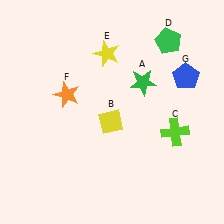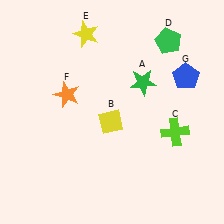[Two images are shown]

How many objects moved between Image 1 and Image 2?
1 object moved between the two images.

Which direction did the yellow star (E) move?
The yellow star (E) moved left.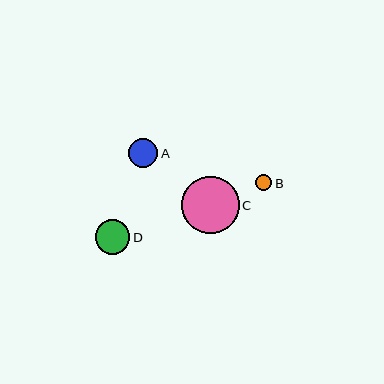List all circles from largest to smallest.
From largest to smallest: C, D, A, B.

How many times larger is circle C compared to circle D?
Circle C is approximately 1.7 times the size of circle D.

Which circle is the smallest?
Circle B is the smallest with a size of approximately 16 pixels.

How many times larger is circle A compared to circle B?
Circle A is approximately 1.8 times the size of circle B.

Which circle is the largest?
Circle C is the largest with a size of approximately 58 pixels.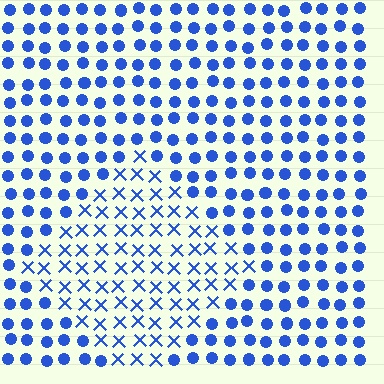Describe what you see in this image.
The image is filled with small blue elements arranged in a uniform grid. A diamond-shaped region contains X marks, while the surrounding area contains circles. The boundary is defined purely by the change in element shape.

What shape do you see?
I see a diamond.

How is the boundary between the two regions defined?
The boundary is defined by a change in element shape: X marks inside vs. circles outside. All elements share the same color and spacing.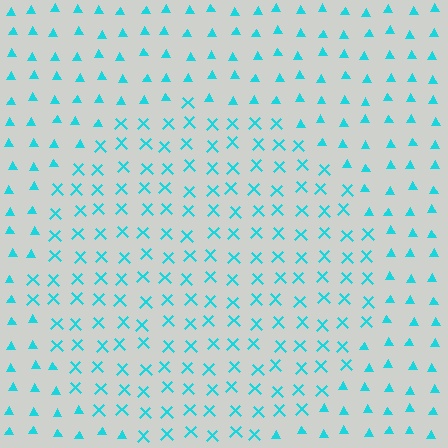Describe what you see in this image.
The image is filled with small cyan elements arranged in a uniform grid. A circle-shaped region contains X marks, while the surrounding area contains triangles. The boundary is defined purely by the change in element shape.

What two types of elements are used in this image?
The image uses X marks inside the circle region and triangles outside it.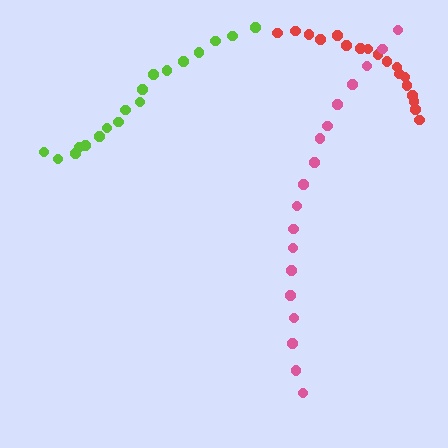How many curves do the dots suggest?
There are 3 distinct paths.